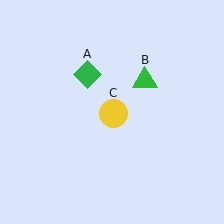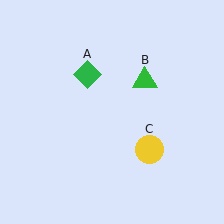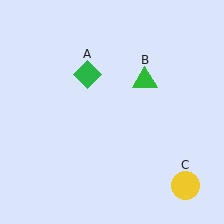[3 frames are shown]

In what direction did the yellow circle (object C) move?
The yellow circle (object C) moved down and to the right.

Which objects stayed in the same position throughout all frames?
Green diamond (object A) and green triangle (object B) remained stationary.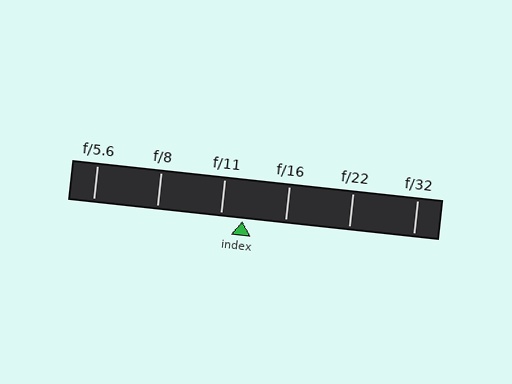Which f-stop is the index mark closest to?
The index mark is closest to f/11.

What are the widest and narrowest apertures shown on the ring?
The widest aperture shown is f/5.6 and the narrowest is f/32.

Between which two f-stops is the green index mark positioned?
The index mark is between f/11 and f/16.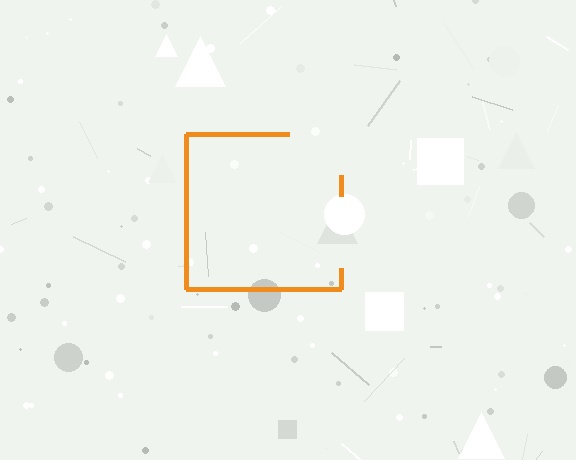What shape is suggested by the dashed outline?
The dashed outline suggests a square.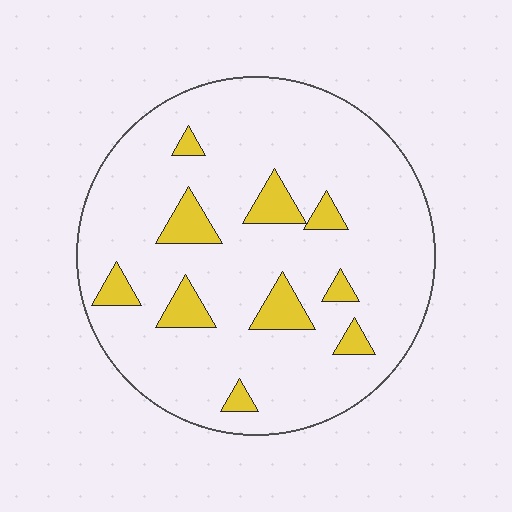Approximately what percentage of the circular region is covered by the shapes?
Approximately 10%.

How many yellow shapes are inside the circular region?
10.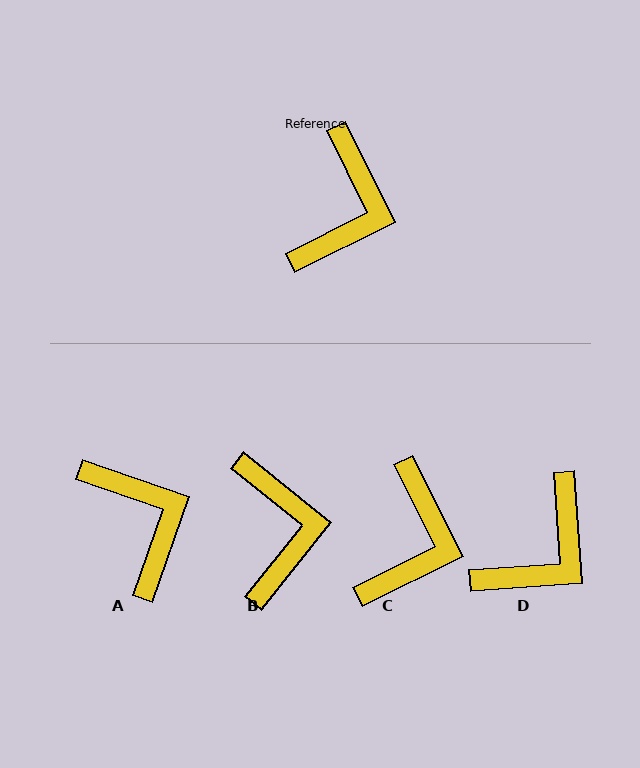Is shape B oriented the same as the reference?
No, it is off by about 25 degrees.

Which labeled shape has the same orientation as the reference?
C.